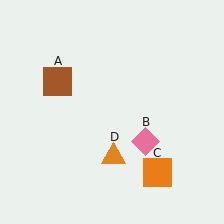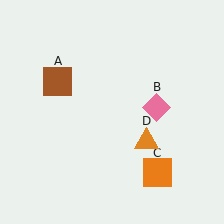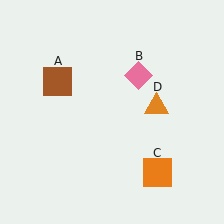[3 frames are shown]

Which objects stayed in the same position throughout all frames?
Brown square (object A) and orange square (object C) remained stationary.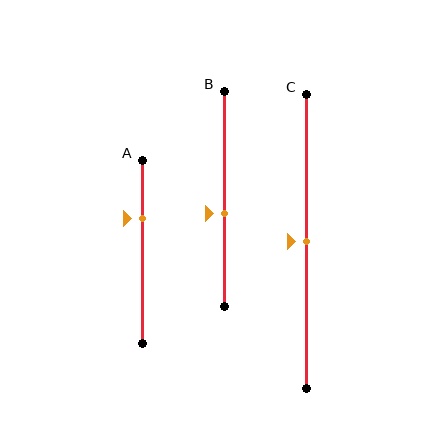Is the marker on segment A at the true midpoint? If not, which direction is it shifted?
No, the marker on segment A is shifted upward by about 18% of the segment length.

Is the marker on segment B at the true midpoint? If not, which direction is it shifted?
No, the marker on segment B is shifted downward by about 7% of the segment length.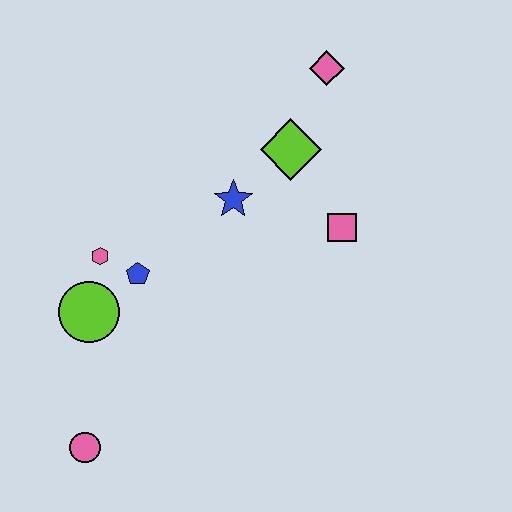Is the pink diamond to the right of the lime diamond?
Yes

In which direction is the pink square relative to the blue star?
The pink square is to the right of the blue star.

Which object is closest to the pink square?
The lime diamond is closest to the pink square.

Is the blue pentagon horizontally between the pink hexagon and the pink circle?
No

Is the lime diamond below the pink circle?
No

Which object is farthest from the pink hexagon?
The pink diamond is farthest from the pink hexagon.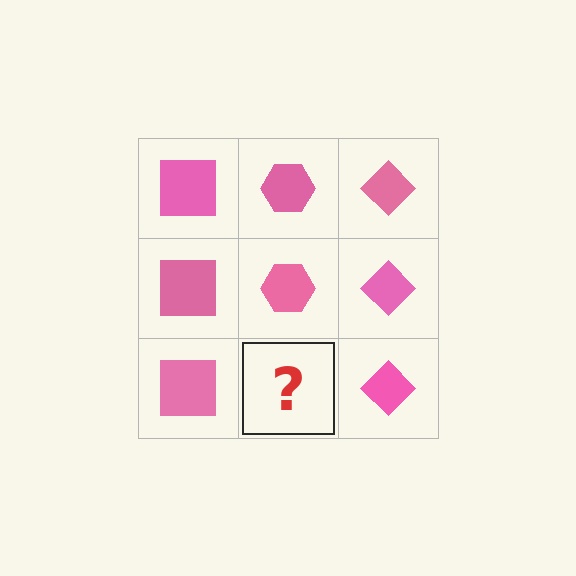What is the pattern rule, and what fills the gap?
The rule is that each column has a consistent shape. The gap should be filled with a pink hexagon.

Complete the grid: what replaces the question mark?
The question mark should be replaced with a pink hexagon.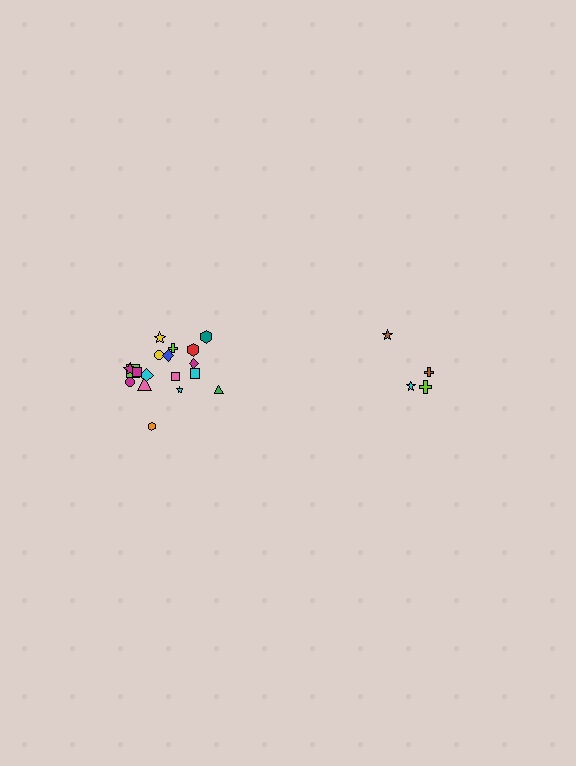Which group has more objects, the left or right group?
The left group.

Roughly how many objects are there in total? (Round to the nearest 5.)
Roughly 20 objects in total.